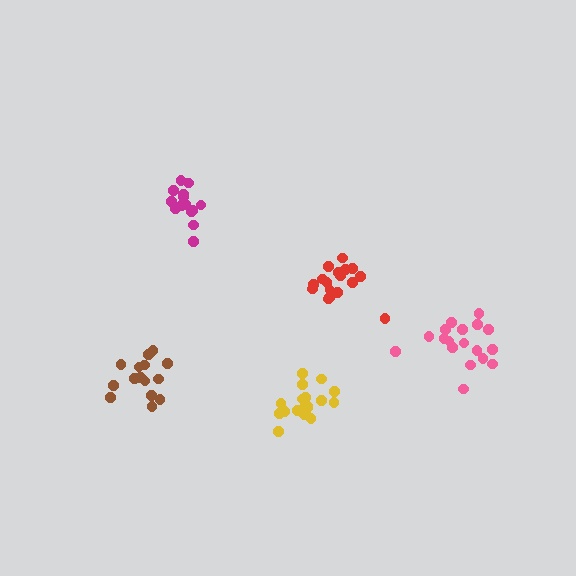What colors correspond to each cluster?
The clusters are colored: pink, brown, magenta, red, yellow.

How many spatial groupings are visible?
There are 5 spatial groupings.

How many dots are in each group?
Group 1: 18 dots, Group 2: 15 dots, Group 3: 14 dots, Group 4: 17 dots, Group 5: 19 dots (83 total).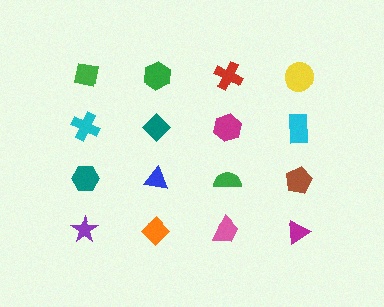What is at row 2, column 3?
A magenta hexagon.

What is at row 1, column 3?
A red cross.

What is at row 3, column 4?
A brown pentagon.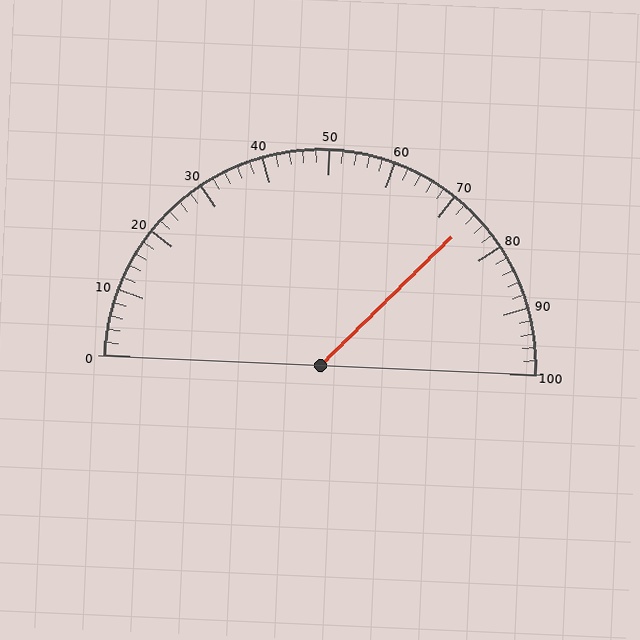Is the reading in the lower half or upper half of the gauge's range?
The reading is in the upper half of the range (0 to 100).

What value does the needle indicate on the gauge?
The needle indicates approximately 74.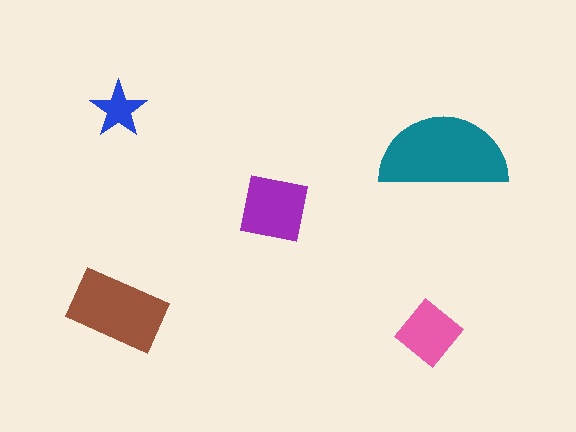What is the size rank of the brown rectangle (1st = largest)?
2nd.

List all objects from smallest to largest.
The blue star, the pink diamond, the purple square, the brown rectangle, the teal semicircle.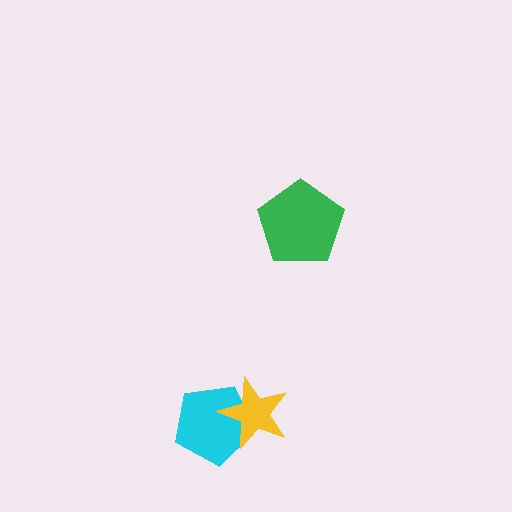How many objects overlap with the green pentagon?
0 objects overlap with the green pentagon.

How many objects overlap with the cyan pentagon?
1 object overlaps with the cyan pentagon.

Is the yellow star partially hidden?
No, no other shape covers it.